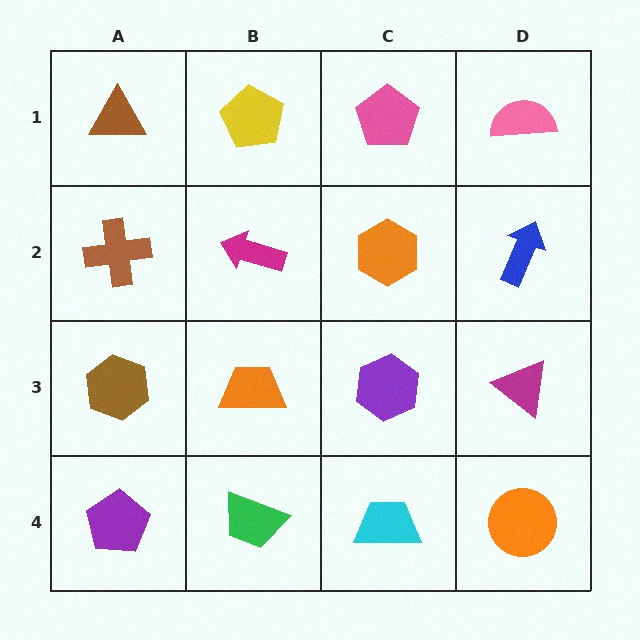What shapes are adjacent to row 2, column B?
A yellow pentagon (row 1, column B), an orange trapezoid (row 3, column B), a brown cross (row 2, column A), an orange hexagon (row 2, column C).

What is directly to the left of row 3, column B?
A brown hexagon.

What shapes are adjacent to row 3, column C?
An orange hexagon (row 2, column C), a cyan trapezoid (row 4, column C), an orange trapezoid (row 3, column B), a magenta triangle (row 3, column D).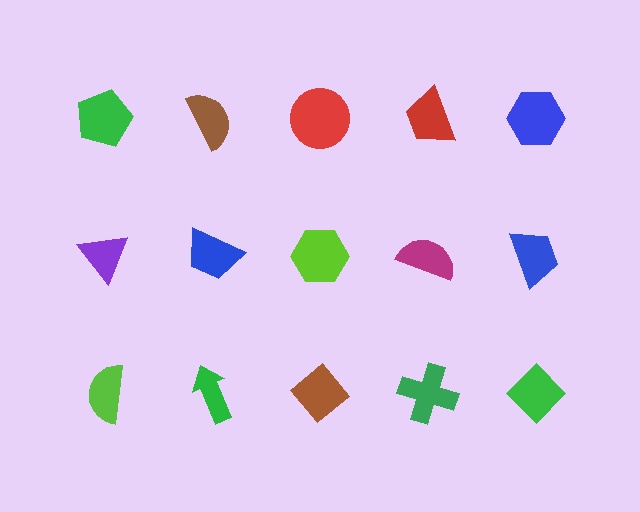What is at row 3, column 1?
A lime semicircle.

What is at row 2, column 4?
A magenta semicircle.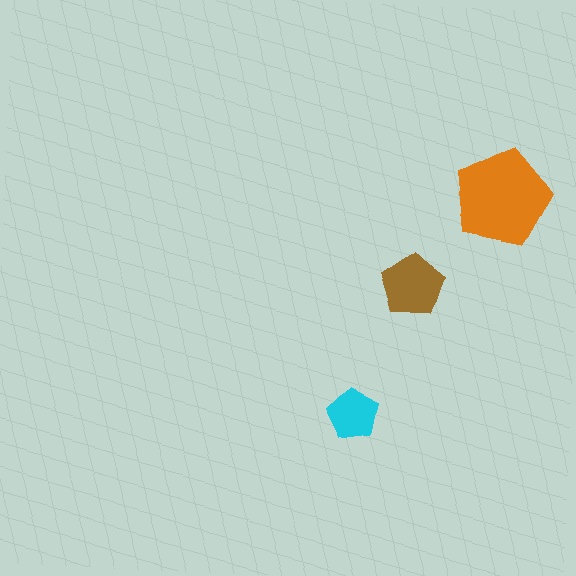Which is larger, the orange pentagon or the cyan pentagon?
The orange one.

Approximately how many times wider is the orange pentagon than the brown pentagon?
About 1.5 times wider.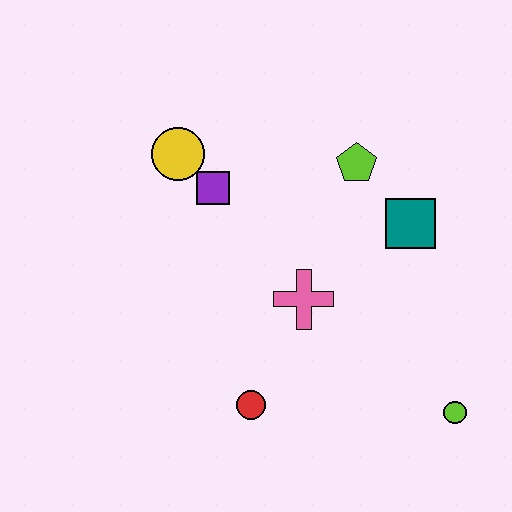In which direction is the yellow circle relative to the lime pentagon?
The yellow circle is to the left of the lime pentagon.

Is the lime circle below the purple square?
Yes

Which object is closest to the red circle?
The pink cross is closest to the red circle.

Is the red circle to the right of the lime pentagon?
No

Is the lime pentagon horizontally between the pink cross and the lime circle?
Yes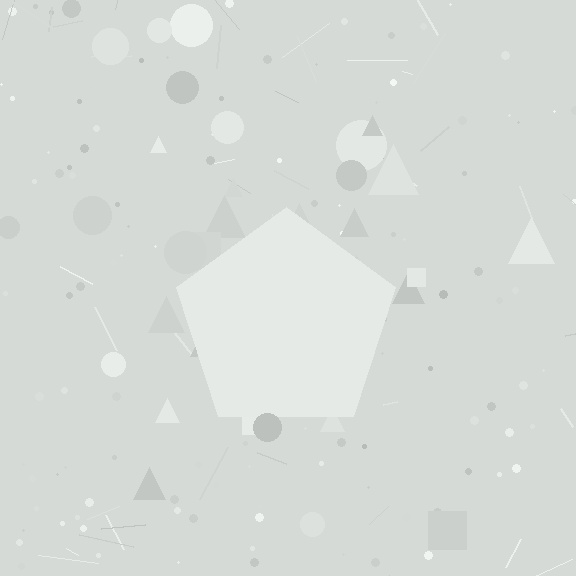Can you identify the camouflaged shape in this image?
The camouflaged shape is a pentagon.